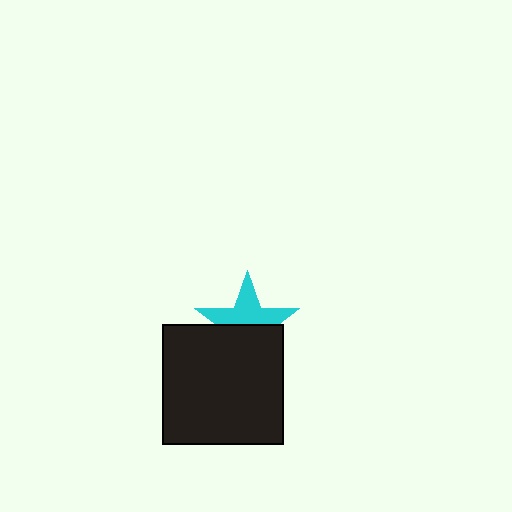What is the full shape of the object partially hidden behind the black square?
The partially hidden object is a cyan star.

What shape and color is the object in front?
The object in front is a black square.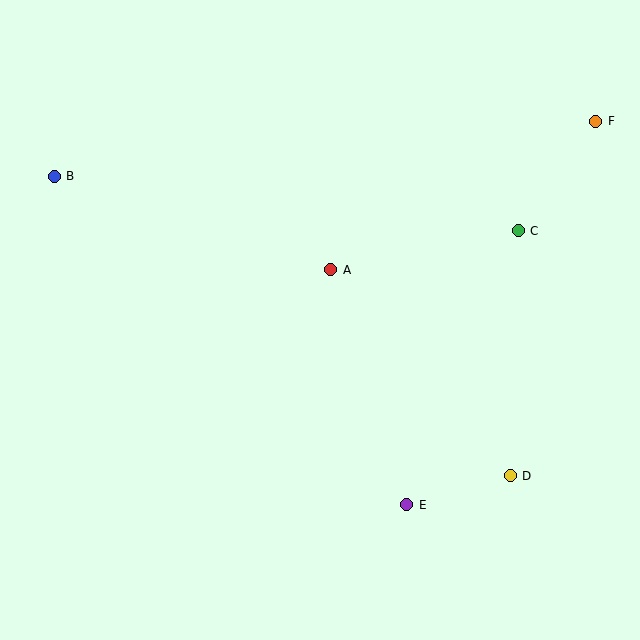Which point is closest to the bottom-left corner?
Point E is closest to the bottom-left corner.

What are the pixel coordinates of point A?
Point A is at (331, 270).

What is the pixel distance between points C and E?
The distance between C and E is 296 pixels.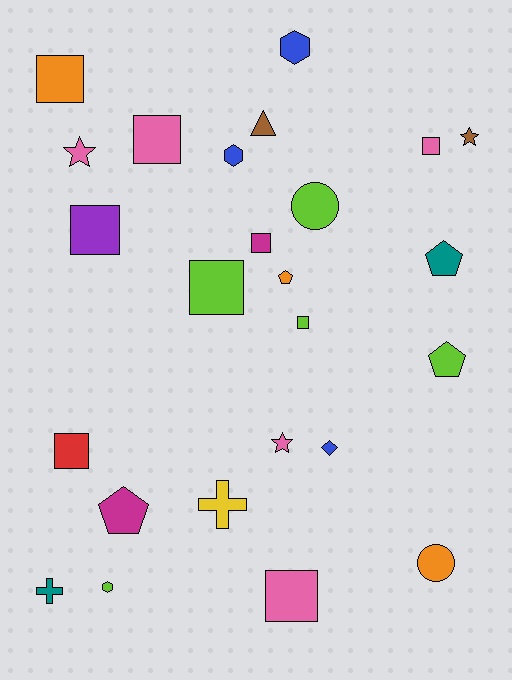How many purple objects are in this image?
There is 1 purple object.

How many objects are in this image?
There are 25 objects.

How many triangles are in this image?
There is 1 triangle.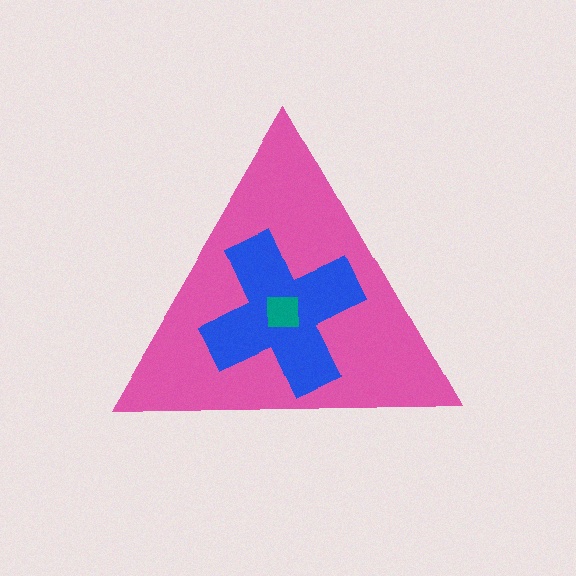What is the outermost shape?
The pink triangle.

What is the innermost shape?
The teal square.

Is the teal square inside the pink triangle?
Yes.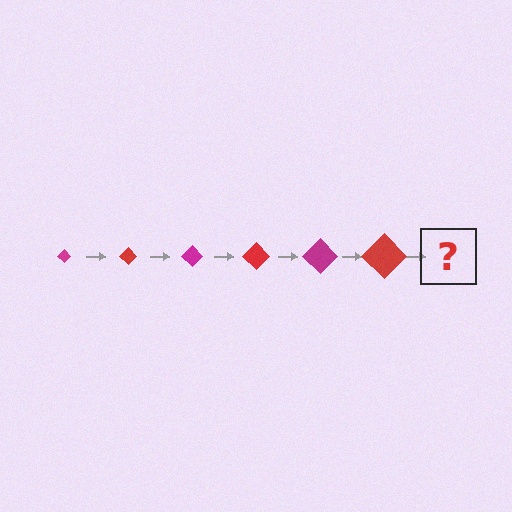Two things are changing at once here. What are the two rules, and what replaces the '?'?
The two rules are that the diamond grows larger each step and the color cycles through magenta and red. The '?' should be a magenta diamond, larger than the previous one.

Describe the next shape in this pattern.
It should be a magenta diamond, larger than the previous one.